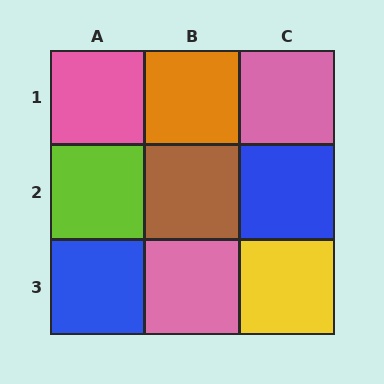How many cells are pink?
3 cells are pink.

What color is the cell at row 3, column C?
Yellow.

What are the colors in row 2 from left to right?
Lime, brown, blue.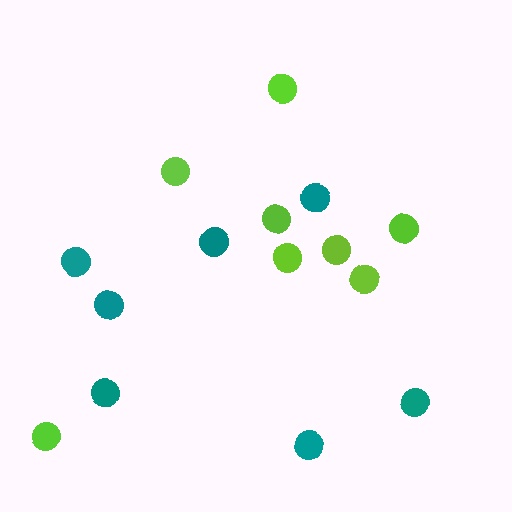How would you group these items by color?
There are 2 groups: one group of teal circles (7) and one group of lime circles (8).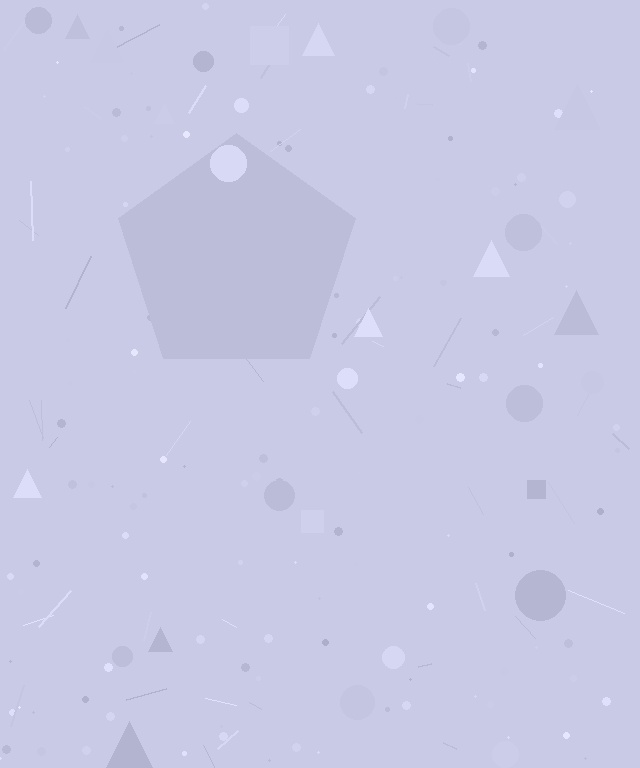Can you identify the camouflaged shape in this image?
The camouflaged shape is a pentagon.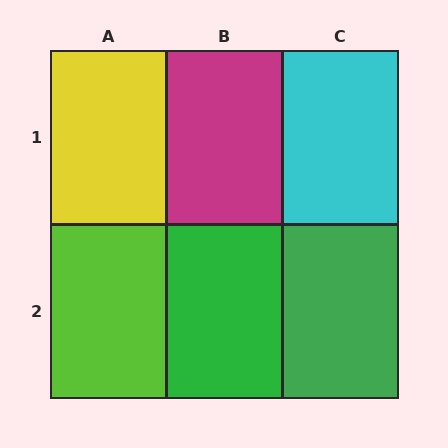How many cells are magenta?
1 cell is magenta.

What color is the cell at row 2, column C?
Green.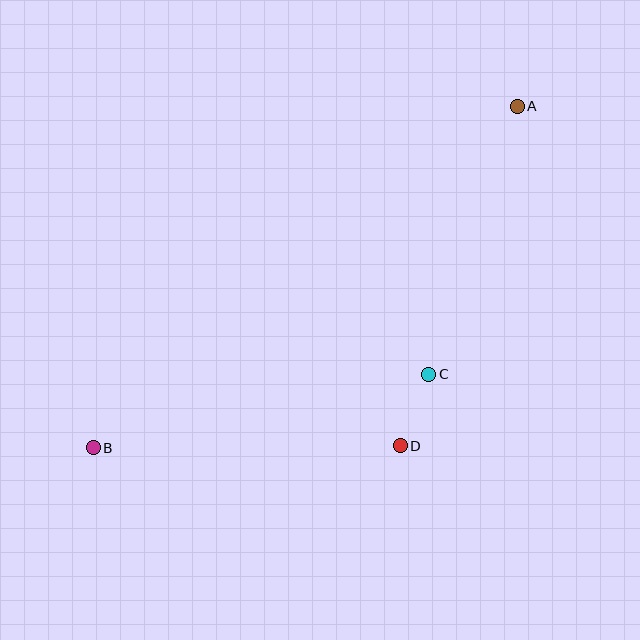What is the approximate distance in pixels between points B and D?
The distance between B and D is approximately 307 pixels.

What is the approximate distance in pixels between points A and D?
The distance between A and D is approximately 359 pixels.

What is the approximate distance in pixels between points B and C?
The distance between B and C is approximately 343 pixels.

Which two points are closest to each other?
Points C and D are closest to each other.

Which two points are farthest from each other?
Points A and B are farthest from each other.